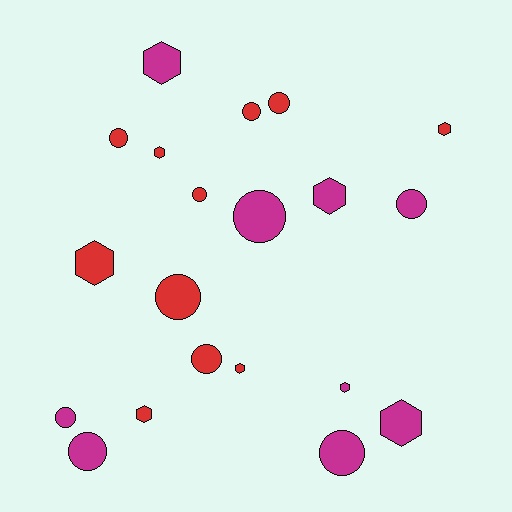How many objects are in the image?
There are 20 objects.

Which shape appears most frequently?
Circle, with 11 objects.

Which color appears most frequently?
Red, with 11 objects.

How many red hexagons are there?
There are 5 red hexagons.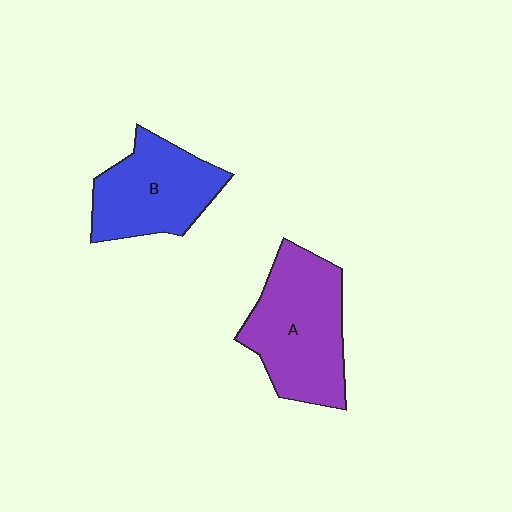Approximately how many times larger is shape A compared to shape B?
Approximately 1.2 times.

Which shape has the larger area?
Shape A (purple).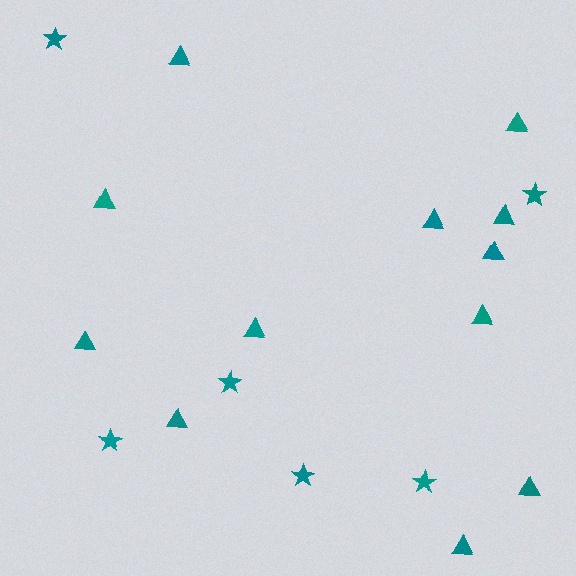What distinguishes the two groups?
There are 2 groups: one group of triangles (12) and one group of stars (6).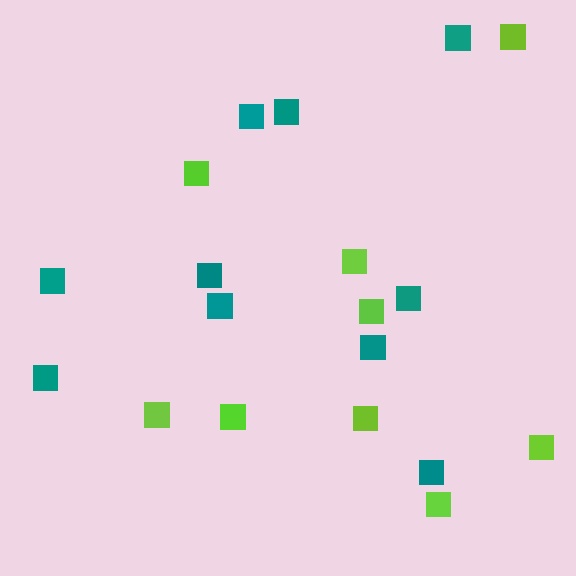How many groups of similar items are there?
There are 2 groups: one group of teal squares (10) and one group of lime squares (9).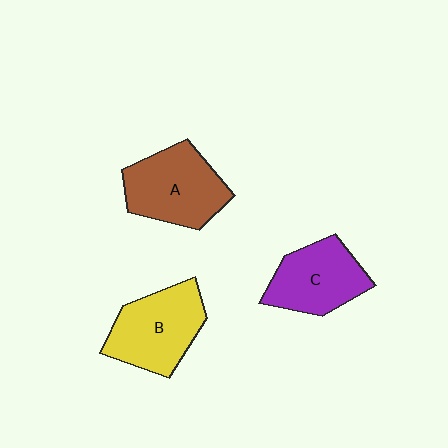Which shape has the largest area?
Shape A (brown).